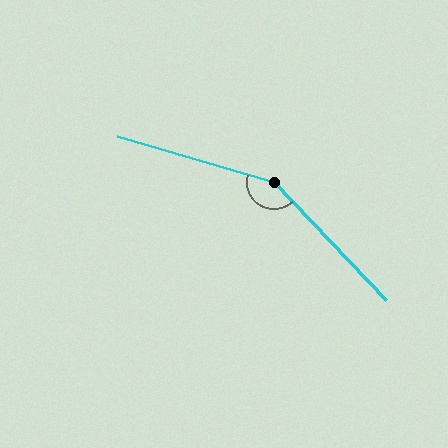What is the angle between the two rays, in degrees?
Approximately 150 degrees.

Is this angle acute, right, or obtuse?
It is obtuse.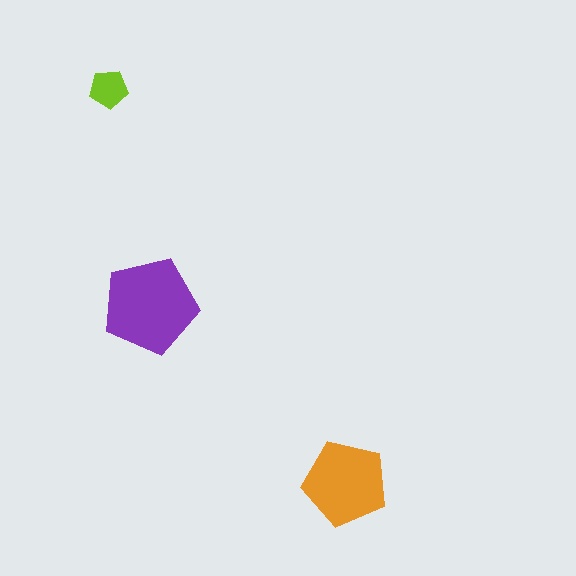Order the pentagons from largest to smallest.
the purple one, the orange one, the lime one.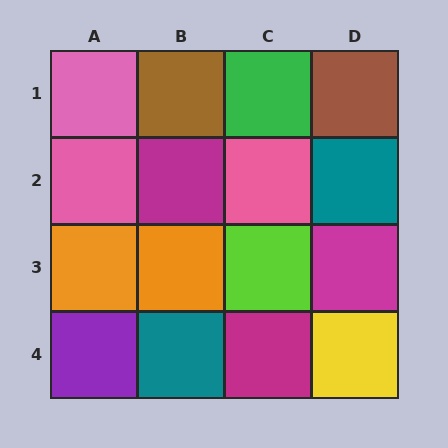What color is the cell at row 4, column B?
Teal.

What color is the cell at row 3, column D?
Magenta.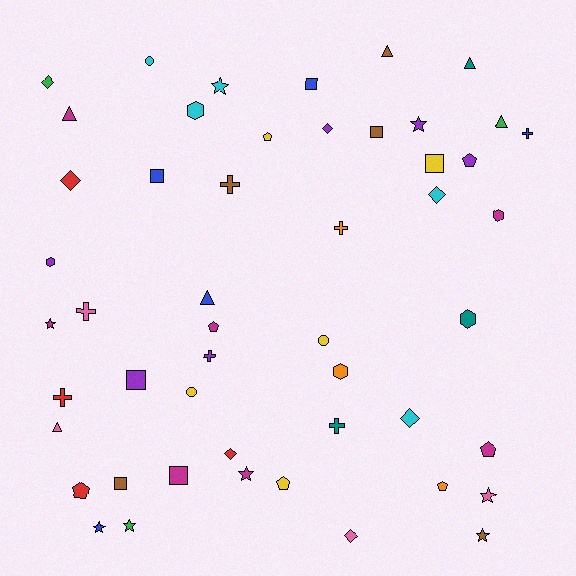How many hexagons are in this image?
There are 5 hexagons.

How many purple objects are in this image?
There are 6 purple objects.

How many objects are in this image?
There are 50 objects.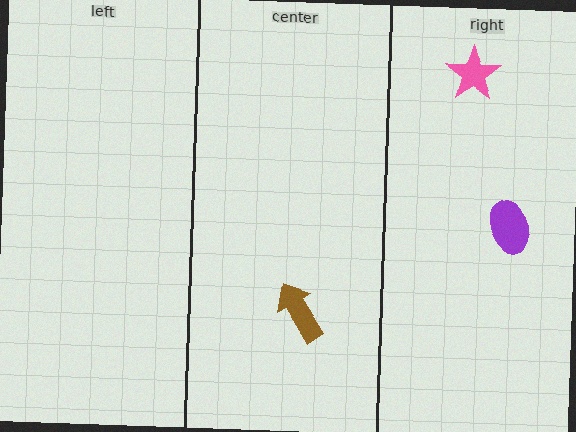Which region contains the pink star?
The right region.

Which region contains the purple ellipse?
The right region.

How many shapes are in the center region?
1.